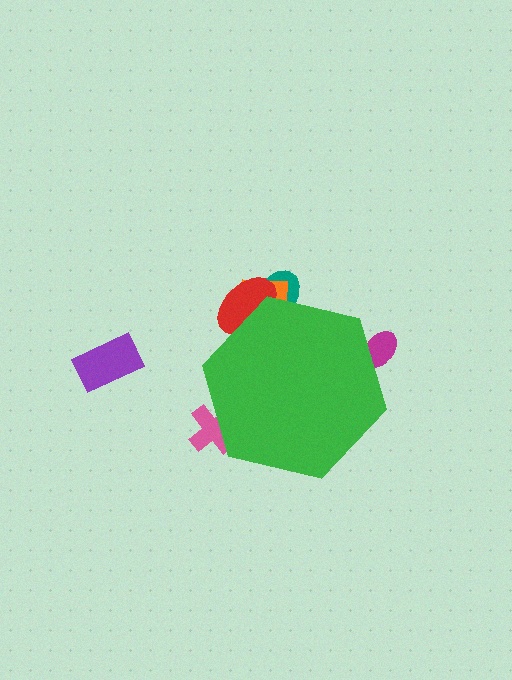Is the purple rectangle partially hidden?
No, the purple rectangle is fully visible.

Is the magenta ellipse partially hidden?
Yes, the magenta ellipse is partially hidden behind the green hexagon.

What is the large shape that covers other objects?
A green hexagon.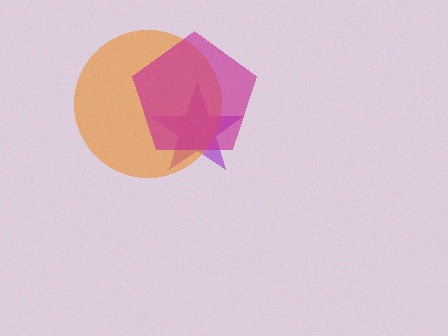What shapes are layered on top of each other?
The layered shapes are: a purple star, an orange circle, a magenta pentagon.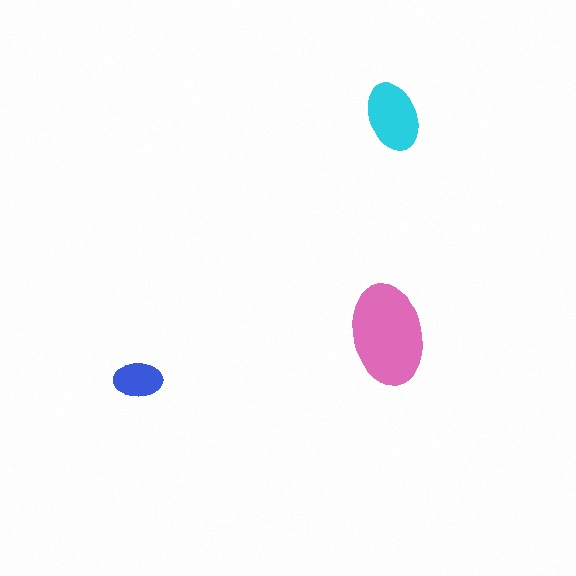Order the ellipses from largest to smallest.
the pink one, the cyan one, the blue one.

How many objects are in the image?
There are 3 objects in the image.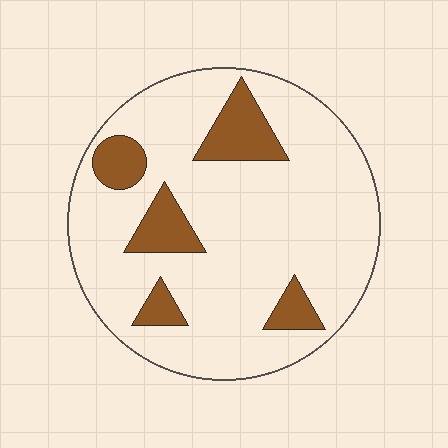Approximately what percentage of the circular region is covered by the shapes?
Approximately 15%.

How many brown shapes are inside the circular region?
5.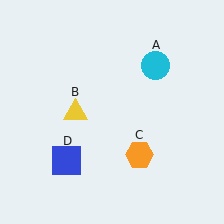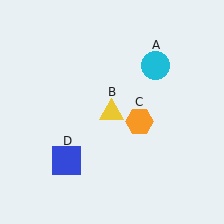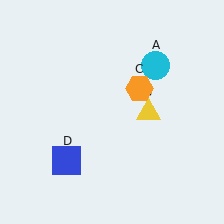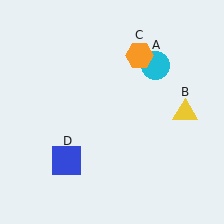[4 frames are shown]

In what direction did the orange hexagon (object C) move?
The orange hexagon (object C) moved up.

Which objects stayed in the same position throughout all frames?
Cyan circle (object A) and blue square (object D) remained stationary.